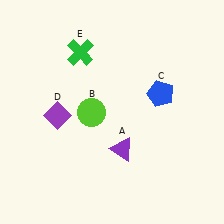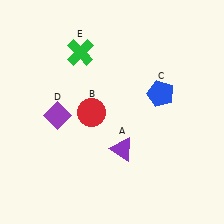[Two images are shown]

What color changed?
The circle (B) changed from lime in Image 1 to red in Image 2.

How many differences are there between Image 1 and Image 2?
There is 1 difference between the two images.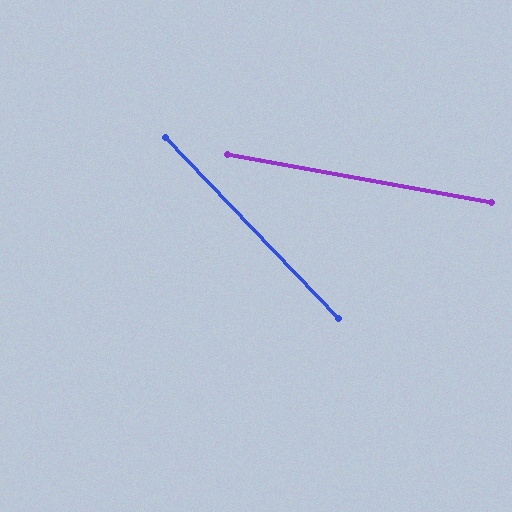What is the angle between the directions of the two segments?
Approximately 36 degrees.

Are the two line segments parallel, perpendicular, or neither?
Neither parallel nor perpendicular — they differ by about 36°.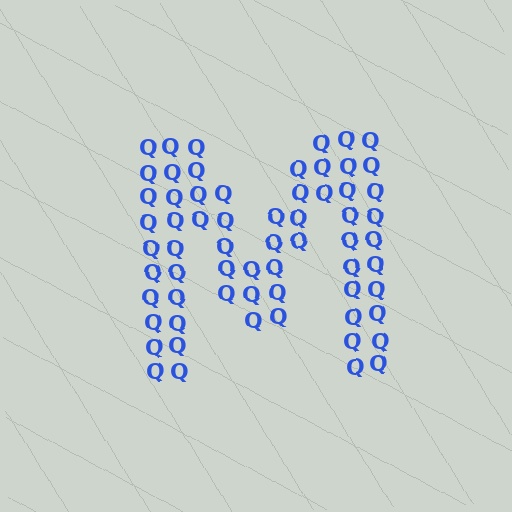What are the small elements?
The small elements are letter Q's.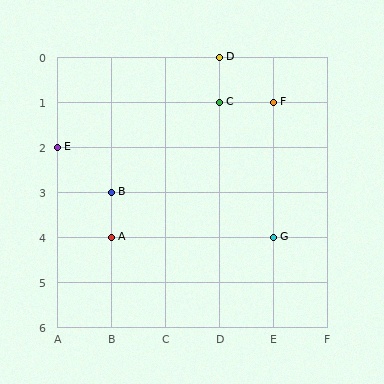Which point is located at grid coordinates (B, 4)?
Point A is at (B, 4).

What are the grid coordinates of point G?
Point G is at grid coordinates (E, 4).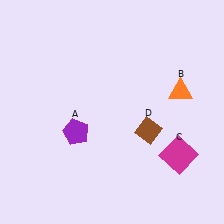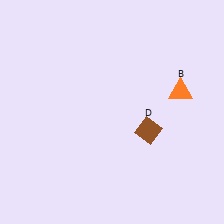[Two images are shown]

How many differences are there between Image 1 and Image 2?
There are 2 differences between the two images.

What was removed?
The magenta square (C), the purple pentagon (A) were removed in Image 2.